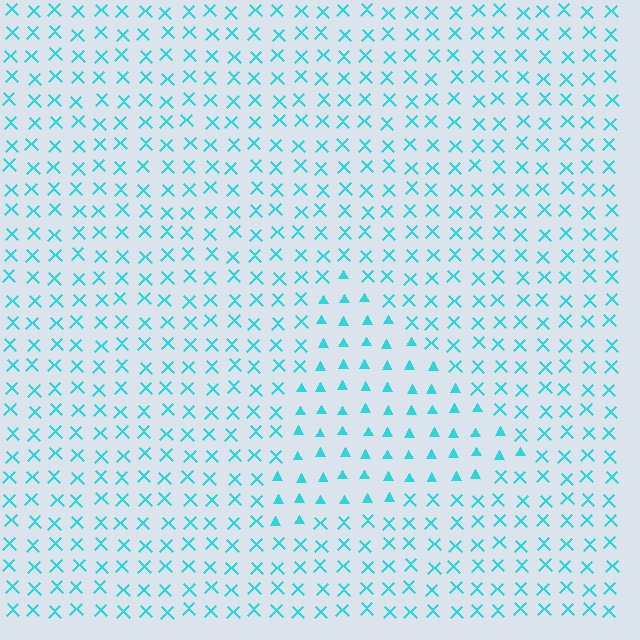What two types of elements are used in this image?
The image uses triangles inside the triangle region and X marks outside it.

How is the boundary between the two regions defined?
The boundary is defined by a change in element shape: triangles inside vs. X marks outside. All elements share the same color and spacing.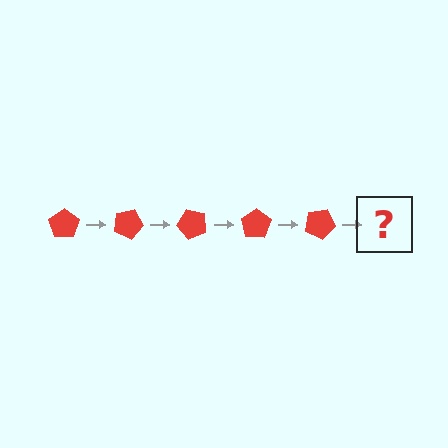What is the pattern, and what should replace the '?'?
The pattern is that the pentagon rotates 25 degrees each step. The '?' should be a red pentagon rotated 125 degrees.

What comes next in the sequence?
The next element should be a red pentagon rotated 125 degrees.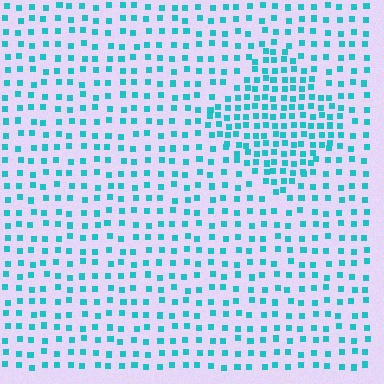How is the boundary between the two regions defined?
The boundary is defined by a change in element density (approximately 1.9x ratio). All elements are the same color, size, and shape.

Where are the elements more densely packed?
The elements are more densely packed inside the diamond boundary.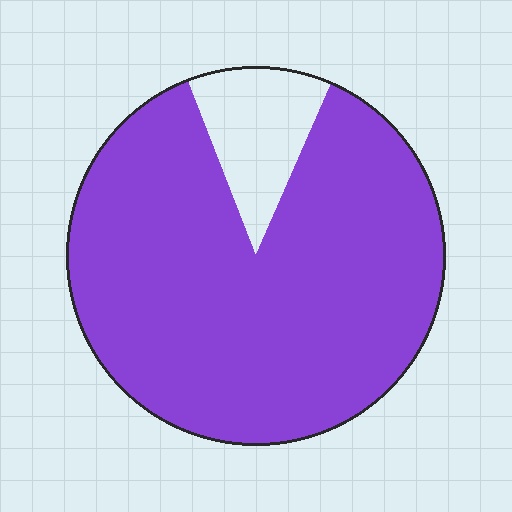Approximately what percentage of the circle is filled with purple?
Approximately 90%.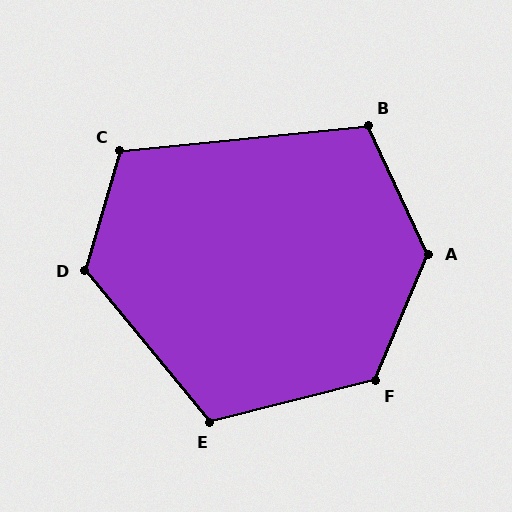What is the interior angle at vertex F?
Approximately 127 degrees (obtuse).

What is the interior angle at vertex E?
Approximately 116 degrees (obtuse).